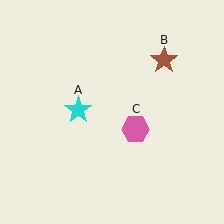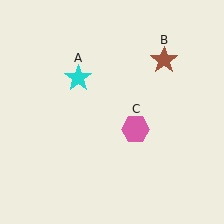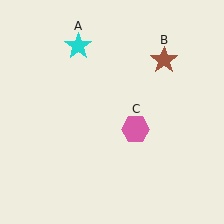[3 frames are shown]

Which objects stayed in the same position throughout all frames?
Brown star (object B) and pink hexagon (object C) remained stationary.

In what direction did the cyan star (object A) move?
The cyan star (object A) moved up.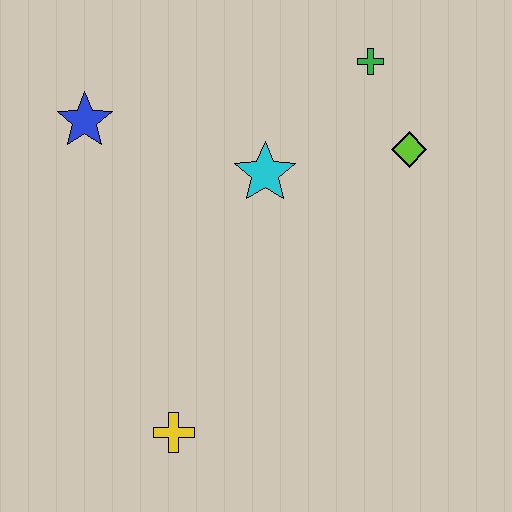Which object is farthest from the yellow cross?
The green cross is farthest from the yellow cross.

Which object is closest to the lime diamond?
The green cross is closest to the lime diamond.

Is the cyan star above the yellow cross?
Yes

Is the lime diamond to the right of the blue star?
Yes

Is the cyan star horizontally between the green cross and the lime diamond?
No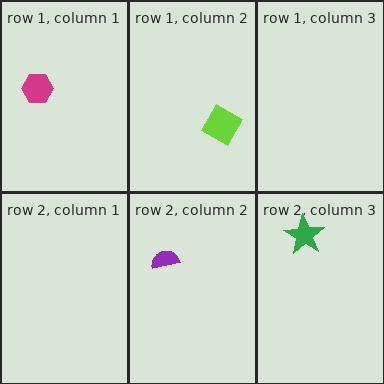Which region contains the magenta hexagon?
The row 1, column 1 region.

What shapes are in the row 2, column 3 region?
The green star.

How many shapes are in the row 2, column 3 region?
1.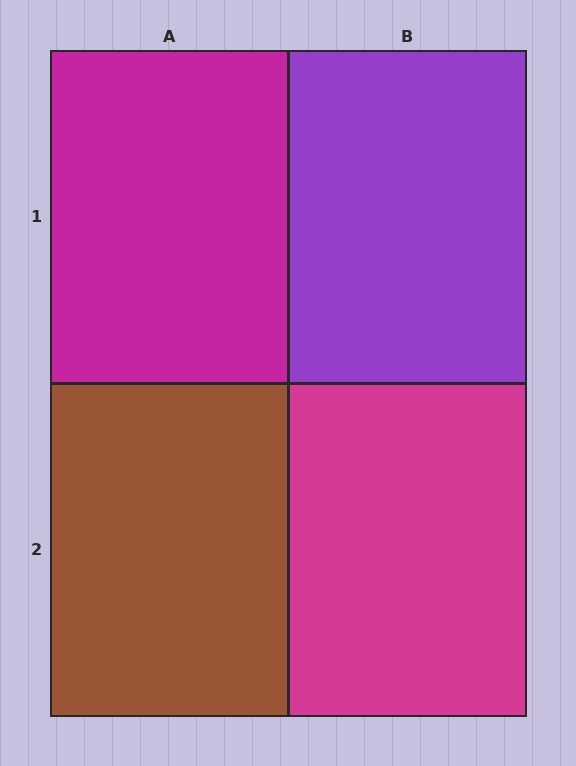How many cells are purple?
1 cell is purple.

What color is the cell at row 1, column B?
Purple.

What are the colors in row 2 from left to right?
Brown, magenta.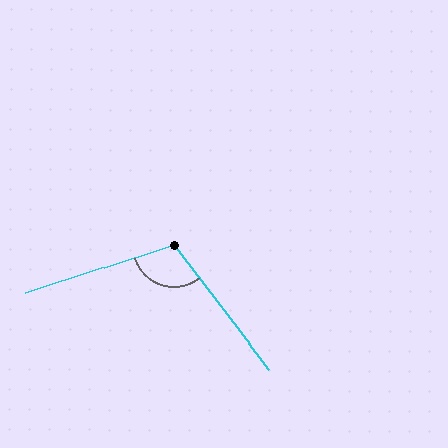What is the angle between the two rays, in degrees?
Approximately 110 degrees.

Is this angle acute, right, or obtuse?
It is obtuse.